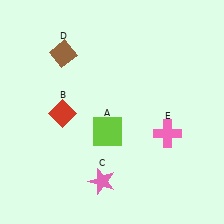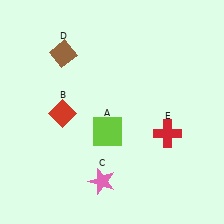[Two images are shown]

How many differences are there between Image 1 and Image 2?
There is 1 difference between the two images.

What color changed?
The cross (E) changed from pink in Image 1 to red in Image 2.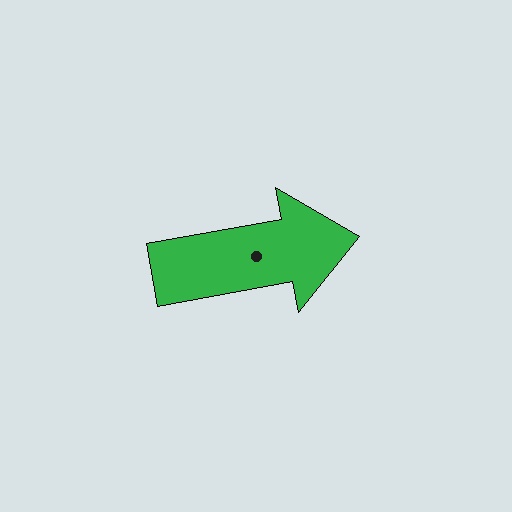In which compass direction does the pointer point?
East.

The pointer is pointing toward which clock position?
Roughly 3 o'clock.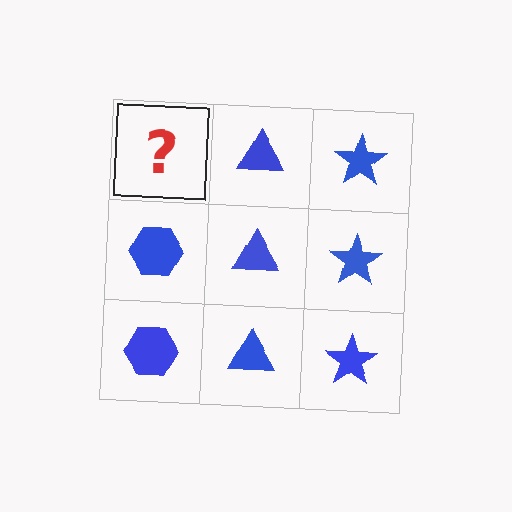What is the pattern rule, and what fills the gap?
The rule is that each column has a consistent shape. The gap should be filled with a blue hexagon.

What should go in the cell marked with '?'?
The missing cell should contain a blue hexagon.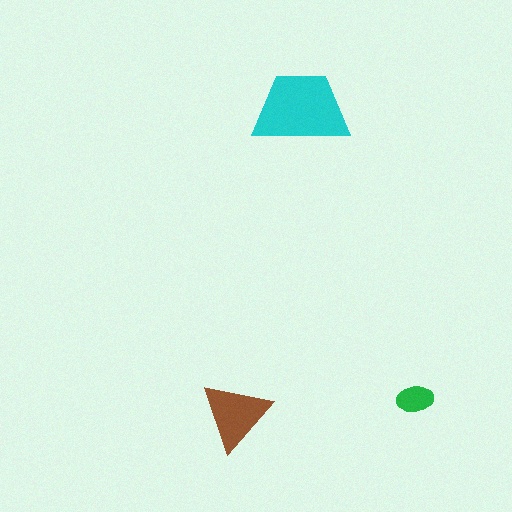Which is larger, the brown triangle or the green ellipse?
The brown triangle.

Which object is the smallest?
The green ellipse.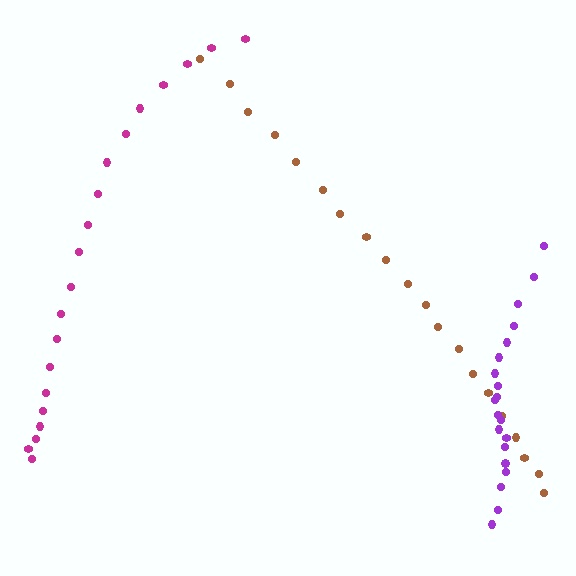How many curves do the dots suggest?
There are 3 distinct paths.